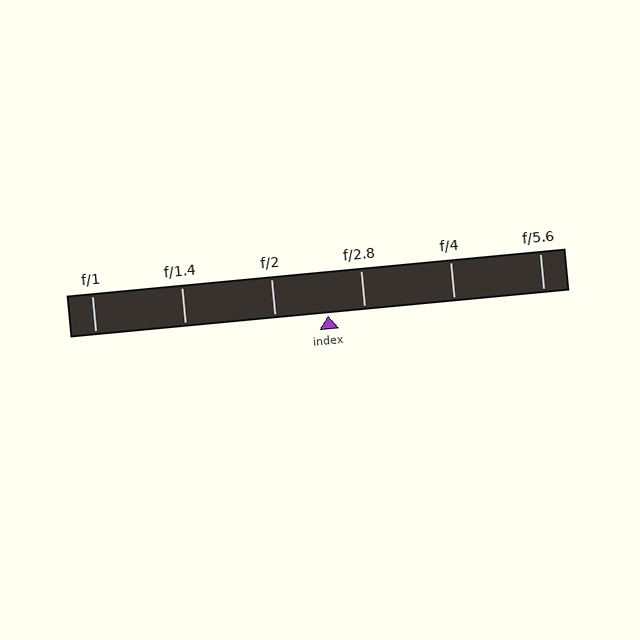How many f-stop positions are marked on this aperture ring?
There are 6 f-stop positions marked.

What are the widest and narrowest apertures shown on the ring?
The widest aperture shown is f/1 and the narrowest is f/5.6.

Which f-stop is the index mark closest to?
The index mark is closest to f/2.8.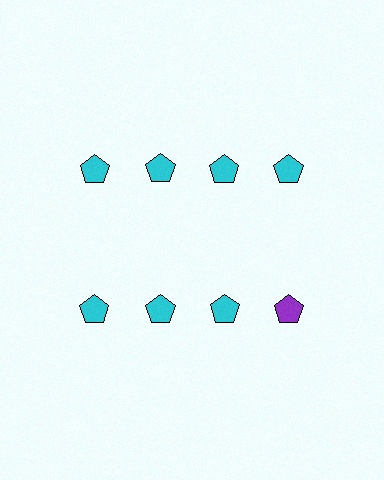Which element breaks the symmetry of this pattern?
The purple pentagon in the second row, second from right column breaks the symmetry. All other shapes are cyan pentagons.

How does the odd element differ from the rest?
It has a different color: purple instead of cyan.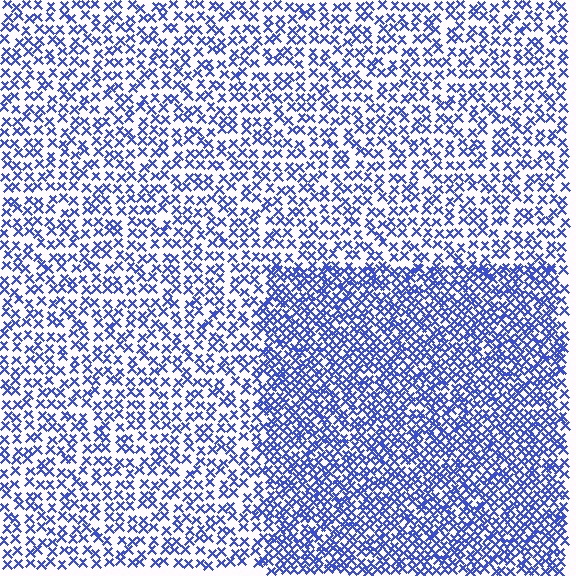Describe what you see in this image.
The image contains small blue elements arranged at two different densities. A rectangle-shaped region is visible where the elements are more densely packed than the surrounding area.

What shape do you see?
I see a rectangle.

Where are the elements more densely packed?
The elements are more densely packed inside the rectangle boundary.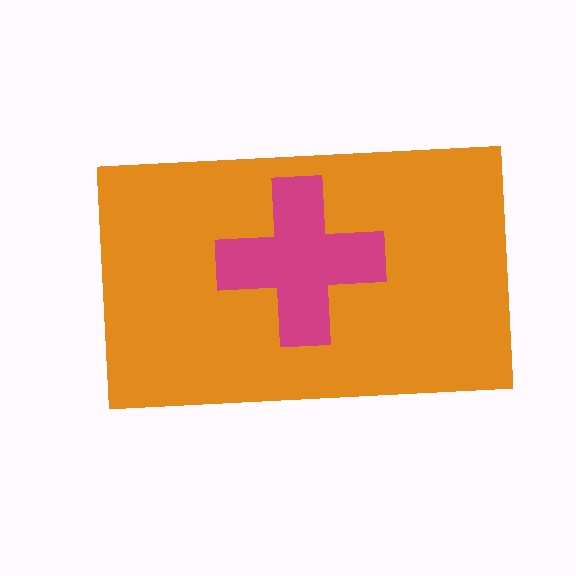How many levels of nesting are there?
2.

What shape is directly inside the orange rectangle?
The magenta cross.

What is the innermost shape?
The magenta cross.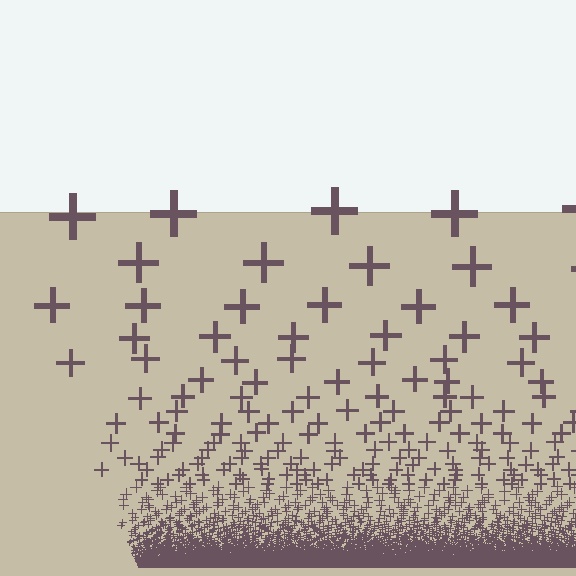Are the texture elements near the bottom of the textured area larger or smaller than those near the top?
Smaller. The gradient is inverted — elements near the bottom are smaller and denser.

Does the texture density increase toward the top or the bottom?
Density increases toward the bottom.